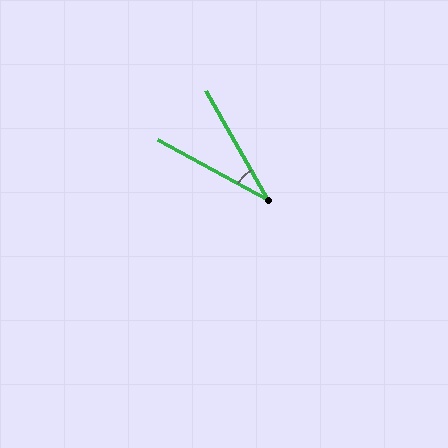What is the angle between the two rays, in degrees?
Approximately 32 degrees.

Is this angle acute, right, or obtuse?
It is acute.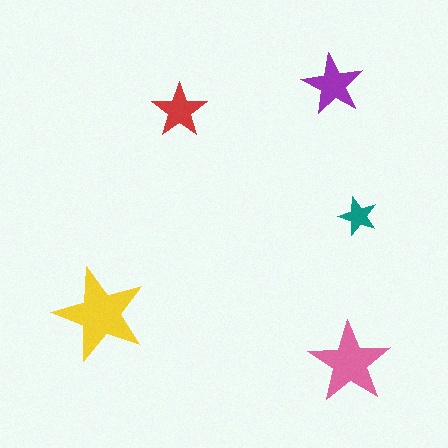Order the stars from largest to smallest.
the yellow one, the pink one, the purple one, the red one, the teal one.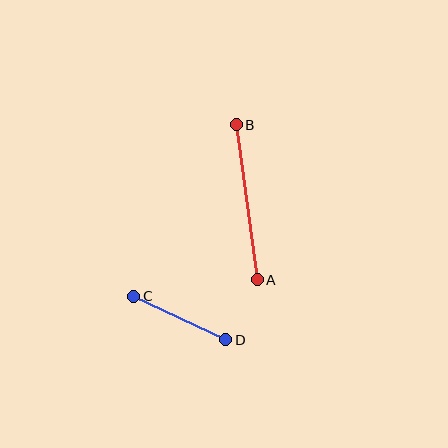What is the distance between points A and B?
The distance is approximately 156 pixels.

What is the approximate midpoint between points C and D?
The midpoint is at approximately (180, 318) pixels.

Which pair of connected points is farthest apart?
Points A and B are farthest apart.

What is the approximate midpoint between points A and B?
The midpoint is at approximately (247, 202) pixels.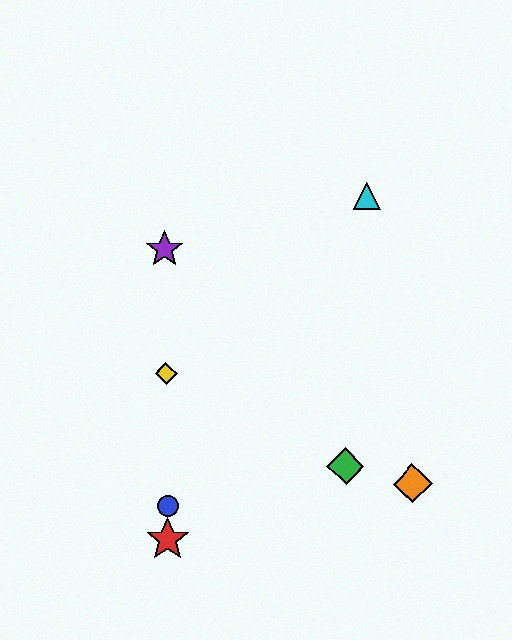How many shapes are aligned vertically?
4 shapes (the red star, the blue circle, the yellow diamond, the purple star) are aligned vertically.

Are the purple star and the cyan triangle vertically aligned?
No, the purple star is at x≈165 and the cyan triangle is at x≈366.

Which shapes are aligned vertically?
The red star, the blue circle, the yellow diamond, the purple star are aligned vertically.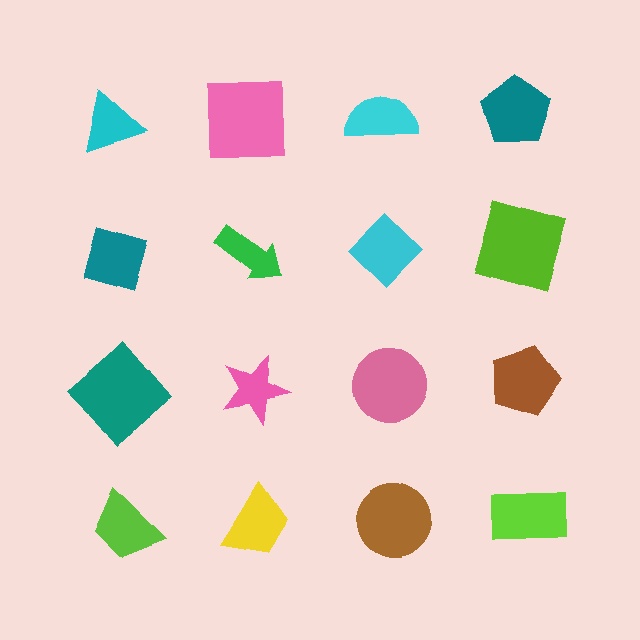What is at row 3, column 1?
A teal diamond.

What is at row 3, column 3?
A pink circle.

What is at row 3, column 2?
A pink star.